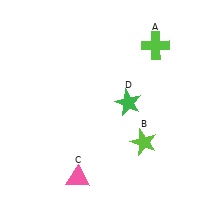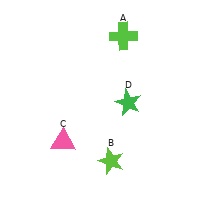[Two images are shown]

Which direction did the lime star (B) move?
The lime star (B) moved left.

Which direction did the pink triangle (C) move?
The pink triangle (C) moved up.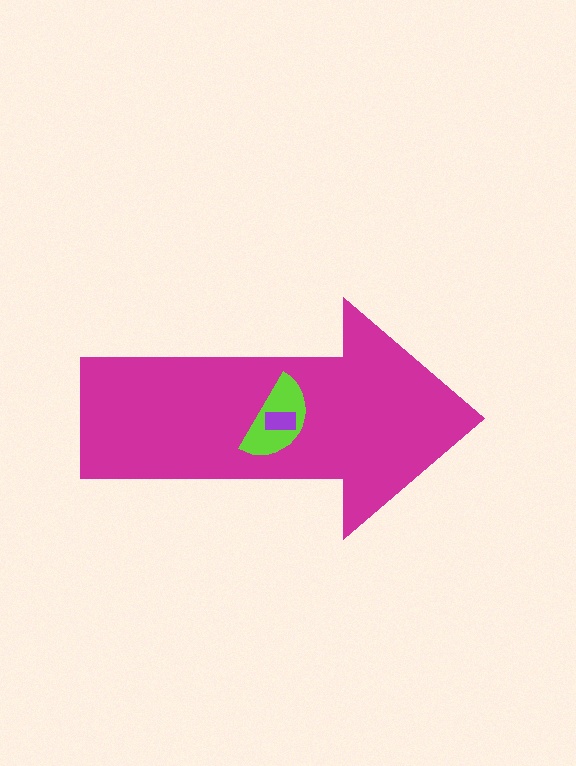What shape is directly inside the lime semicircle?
The purple rectangle.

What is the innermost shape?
The purple rectangle.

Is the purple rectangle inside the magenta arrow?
Yes.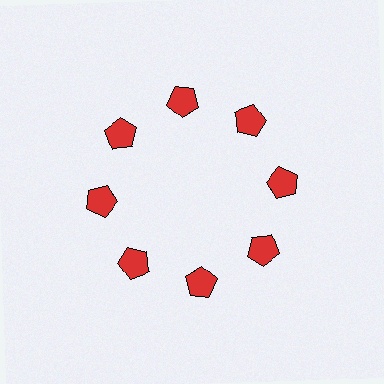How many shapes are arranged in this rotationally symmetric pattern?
There are 8 shapes, arranged in 8 groups of 1.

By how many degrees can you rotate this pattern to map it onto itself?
The pattern maps onto itself every 45 degrees of rotation.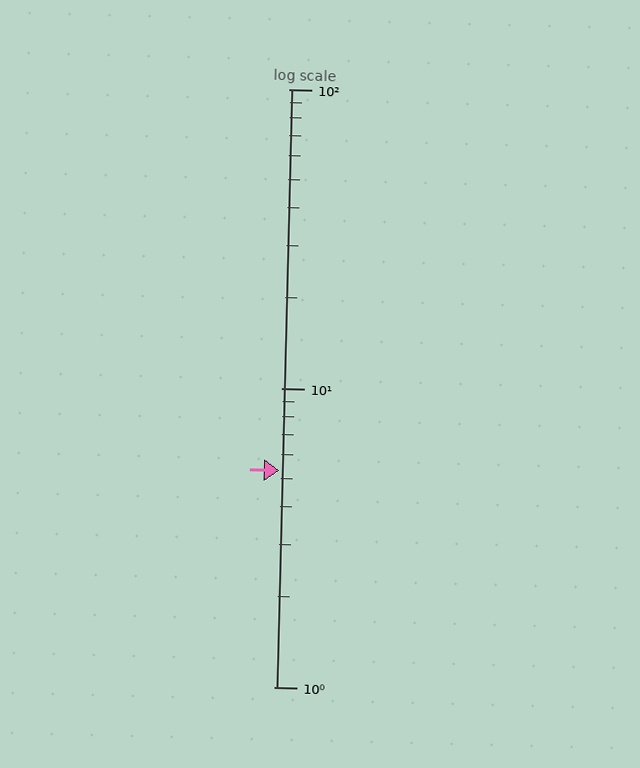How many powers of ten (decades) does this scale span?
The scale spans 2 decades, from 1 to 100.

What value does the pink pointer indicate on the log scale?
The pointer indicates approximately 5.3.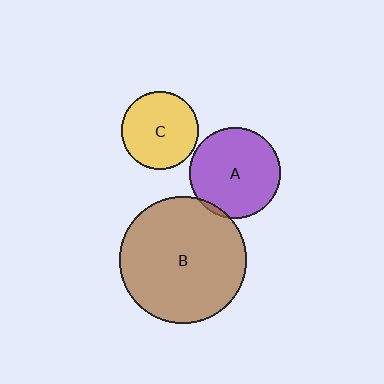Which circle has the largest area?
Circle B (brown).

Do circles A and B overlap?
Yes.